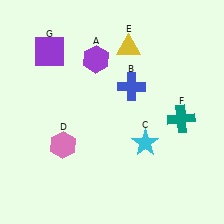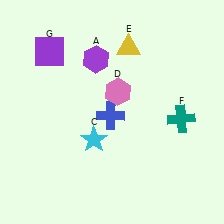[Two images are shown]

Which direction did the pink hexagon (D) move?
The pink hexagon (D) moved right.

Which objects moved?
The objects that moved are: the blue cross (B), the cyan star (C), the pink hexagon (D).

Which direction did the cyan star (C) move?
The cyan star (C) moved left.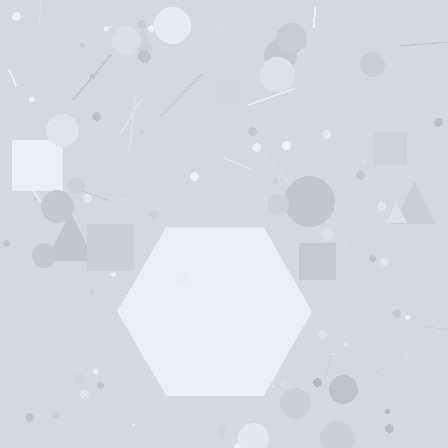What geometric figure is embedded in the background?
A hexagon is embedded in the background.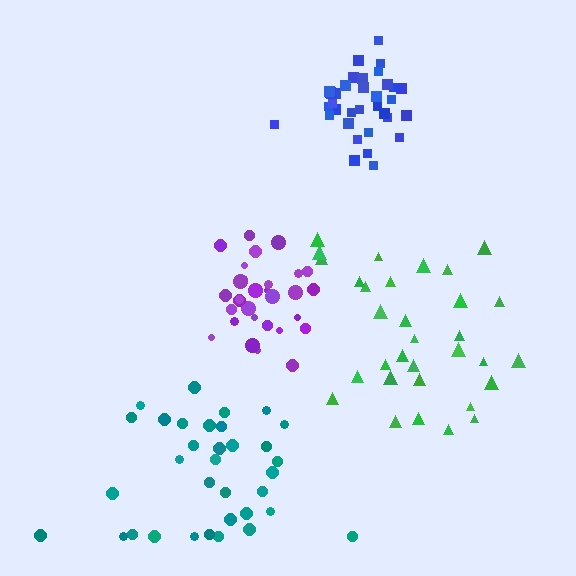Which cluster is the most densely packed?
Blue.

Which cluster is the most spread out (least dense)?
Green.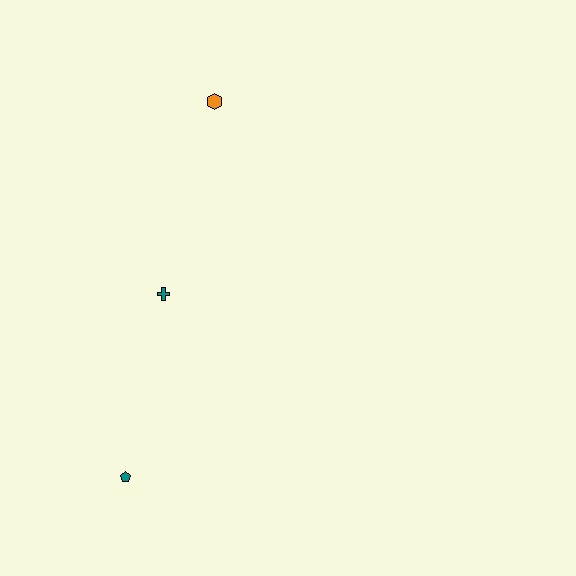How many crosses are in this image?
There is 1 cross.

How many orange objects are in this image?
There is 1 orange object.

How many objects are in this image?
There are 3 objects.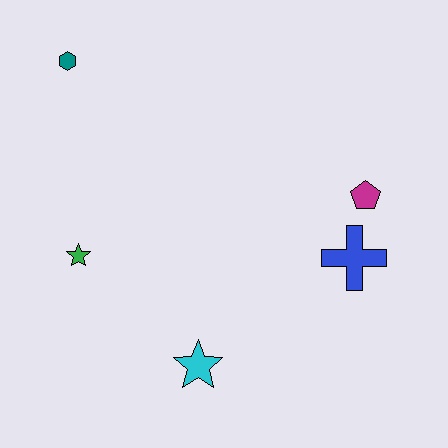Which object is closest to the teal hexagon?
The green star is closest to the teal hexagon.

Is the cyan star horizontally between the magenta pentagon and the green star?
Yes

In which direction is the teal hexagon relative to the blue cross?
The teal hexagon is to the left of the blue cross.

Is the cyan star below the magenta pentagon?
Yes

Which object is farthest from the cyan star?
The teal hexagon is farthest from the cyan star.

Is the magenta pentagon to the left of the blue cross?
No